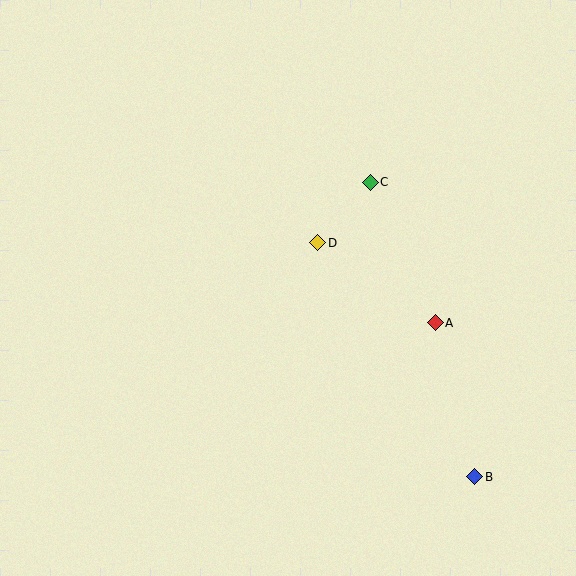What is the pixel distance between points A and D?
The distance between A and D is 142 pixels.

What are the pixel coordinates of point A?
Point A is at (435, 323).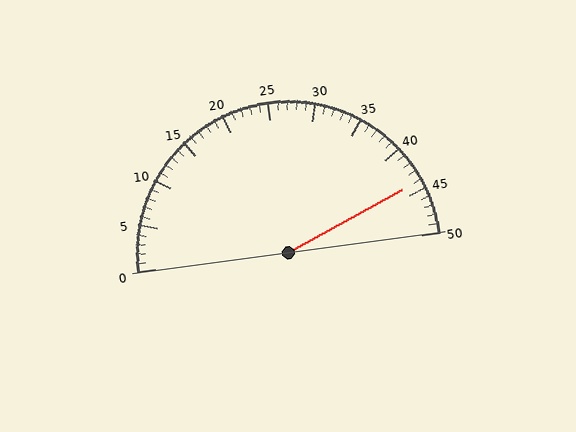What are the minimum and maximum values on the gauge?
The gauge ranges from 0 to 50.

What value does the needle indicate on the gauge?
The needle indicates approximately 44.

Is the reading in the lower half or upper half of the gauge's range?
The reading is in the upper half of the range (0 to 50).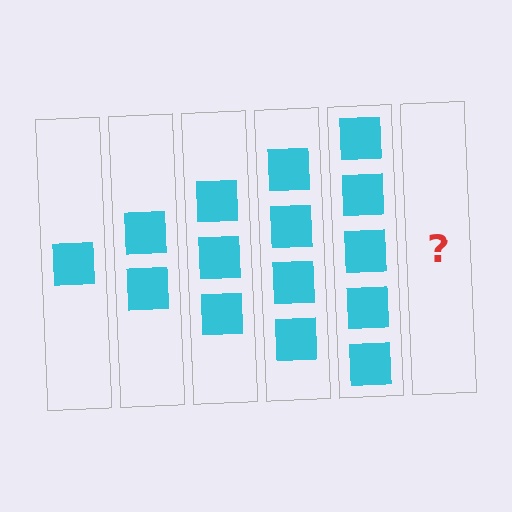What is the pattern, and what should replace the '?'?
The pattern is that each step adds one more square. The '?' should be 6 squares.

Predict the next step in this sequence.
The next step is 6 squares.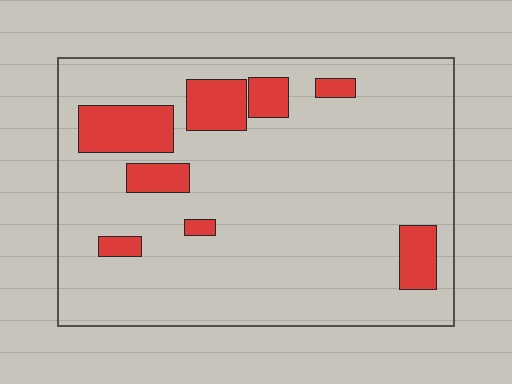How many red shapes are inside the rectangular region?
8.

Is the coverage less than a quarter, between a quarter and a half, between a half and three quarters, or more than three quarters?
Less than a quarter.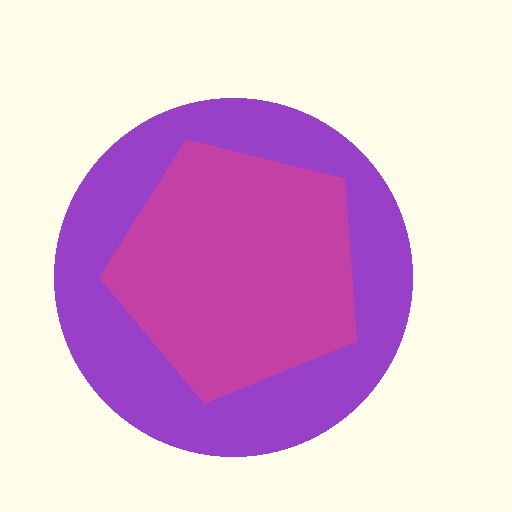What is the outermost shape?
The purple circle.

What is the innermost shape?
The magenta pentagon.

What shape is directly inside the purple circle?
The magenta pentagon.